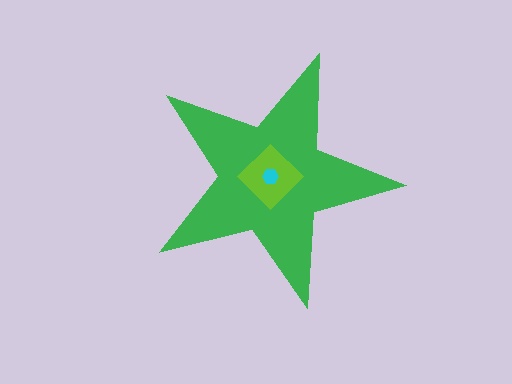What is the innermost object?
The cyan hexagon.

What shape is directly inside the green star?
The lime diamond.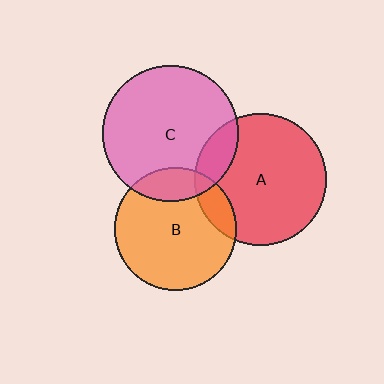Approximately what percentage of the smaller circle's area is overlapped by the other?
Approximately 15%.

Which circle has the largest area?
Circle C (pink).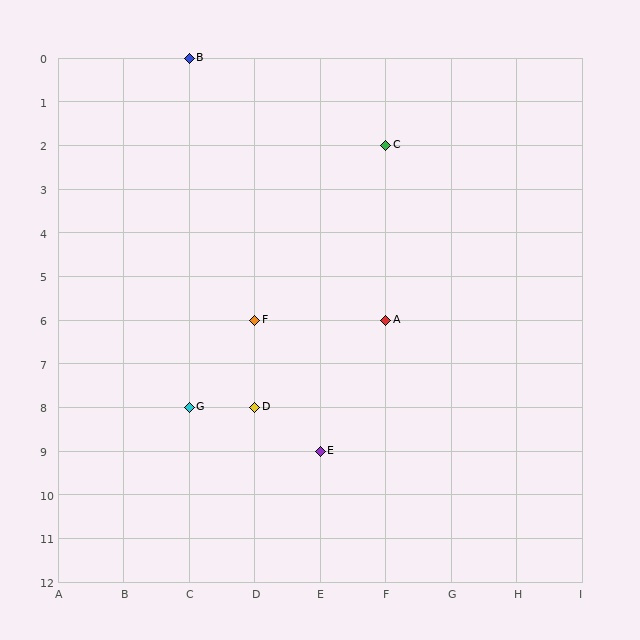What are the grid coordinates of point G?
Point G is at grid coordinates (C, 8).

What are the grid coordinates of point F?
Point F is at grid coordinates (D, 6).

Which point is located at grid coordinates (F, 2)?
Point C is at (F, 2).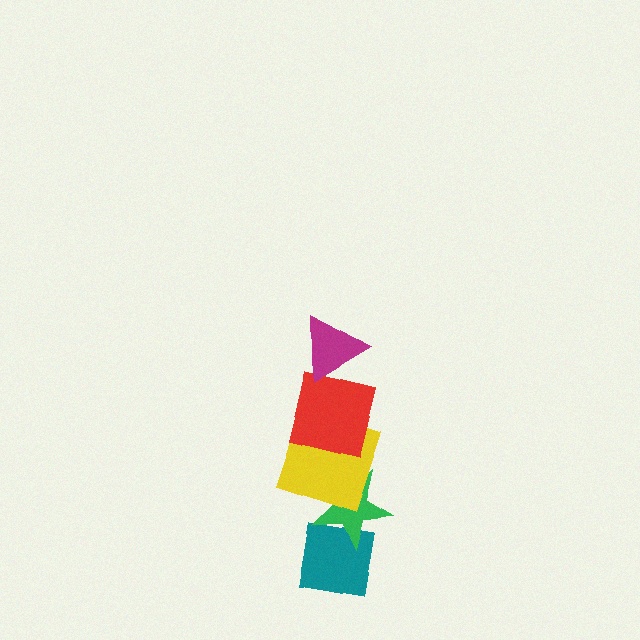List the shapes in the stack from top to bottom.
From top to bottom: the magenta triangle, the red square, the yellow square, the green star, the teal square.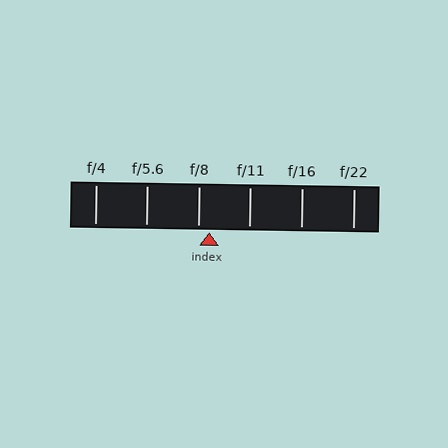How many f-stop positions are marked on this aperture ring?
There are 6 f-stop positions marked.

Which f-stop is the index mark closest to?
The index mark is closest to f/8.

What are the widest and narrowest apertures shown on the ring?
The widest aperture shown is f/4 and the narrowest is f/22.